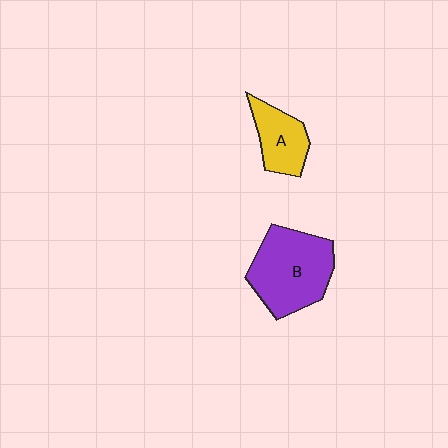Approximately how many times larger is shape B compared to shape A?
Approximately 1.9 times.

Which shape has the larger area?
Shape B (purple).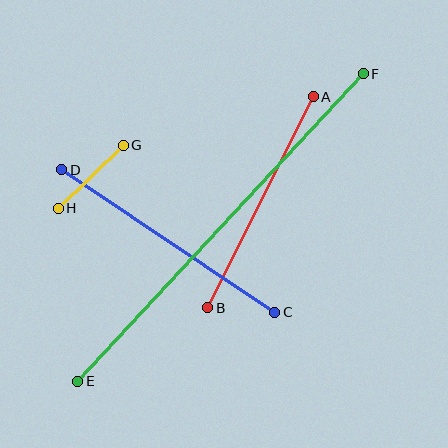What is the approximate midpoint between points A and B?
The midpoint is at approximately (260, 202) pixels.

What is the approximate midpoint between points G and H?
The midpoint is at approximately (91, 177) pixels.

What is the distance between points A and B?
The distance is approximately 236 pixels.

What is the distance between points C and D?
The distance is approximately 256 pixels.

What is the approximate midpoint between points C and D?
The midpoint is at approximately (168, 241) pixels.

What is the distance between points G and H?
The distance is approximately 91 pixels.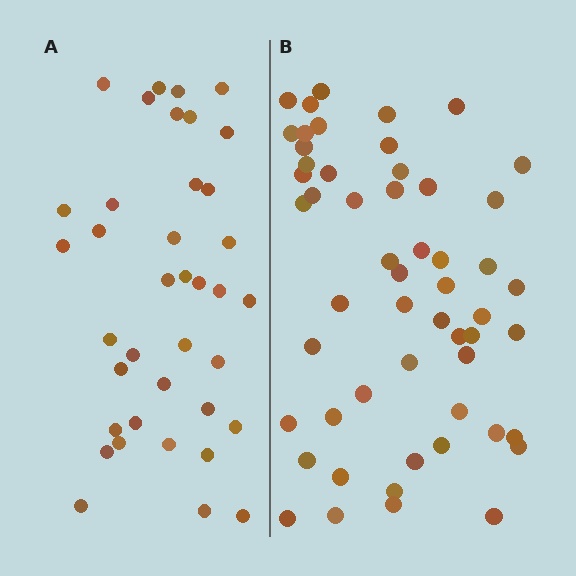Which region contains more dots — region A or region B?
Region B (the right region) has more dots.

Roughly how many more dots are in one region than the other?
Region B has approximately 15 more dots than region A.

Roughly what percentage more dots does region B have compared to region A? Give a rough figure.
About 40% more.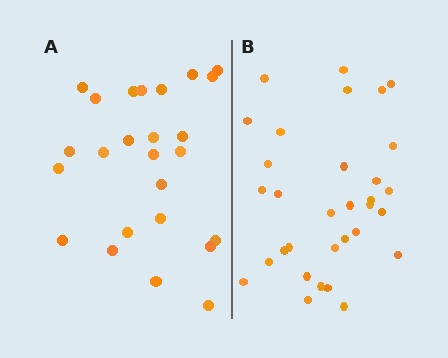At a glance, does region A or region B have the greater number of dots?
Region B (the right region) has more dots.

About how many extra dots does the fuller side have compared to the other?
Region B has roughly 8 or so more dots than region A.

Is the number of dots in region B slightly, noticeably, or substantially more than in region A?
Region B has noticeably more, but not dramatically so. The ratio is roughly 1.3 to 1.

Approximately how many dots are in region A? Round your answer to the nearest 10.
About 20 dots. (The exact count is 25, which rounds to 20.)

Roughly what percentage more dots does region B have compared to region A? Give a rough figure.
About 30% more.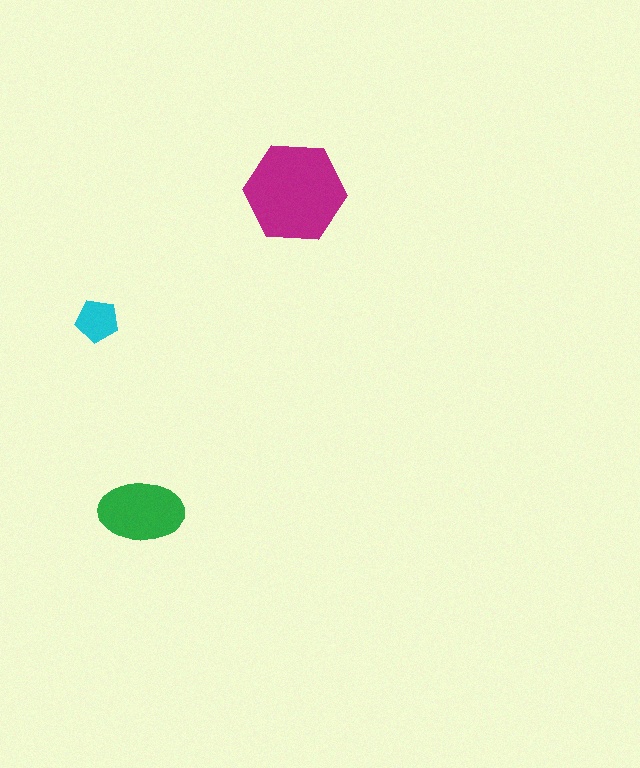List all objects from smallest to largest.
The cyan pentagon, the green ellipse, the magenta hexagon.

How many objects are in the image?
There are 3 objects in the image.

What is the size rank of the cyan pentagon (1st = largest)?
3rd.